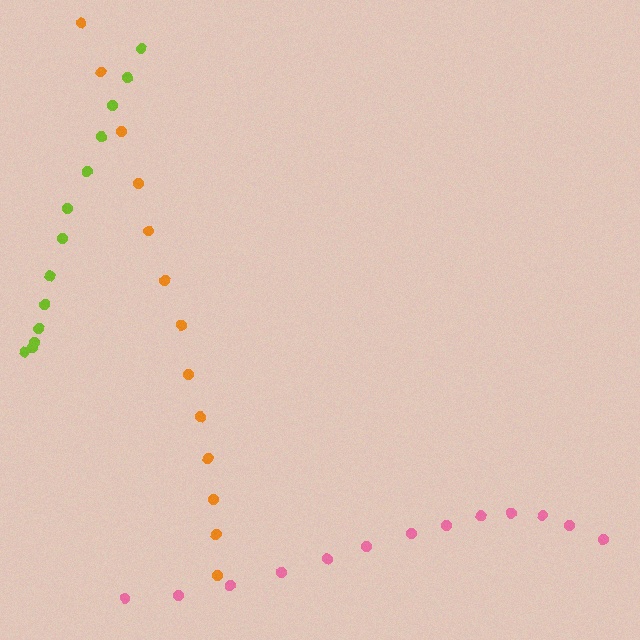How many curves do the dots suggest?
There are 3 distinct paths.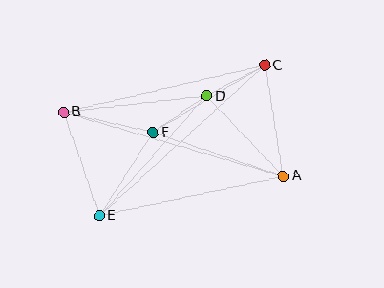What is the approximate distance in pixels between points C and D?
The distance between C and D is approximately 66 pixels.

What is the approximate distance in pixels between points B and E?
The distance between B and E is approximately 109 pixels.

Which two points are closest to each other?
Points D and F are closest to each other.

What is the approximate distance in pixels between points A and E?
The distance between A and E is approximately 188 pixels.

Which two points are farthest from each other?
Points A and B are farthest from each other.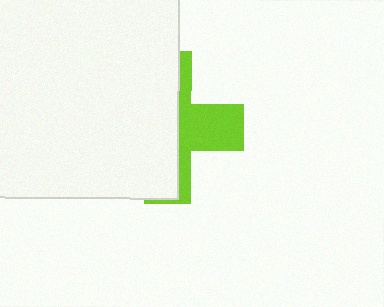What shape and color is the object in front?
The object in front is a white square.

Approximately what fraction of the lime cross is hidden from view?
Roughly 64% of the lime cross is hidden behind the white square.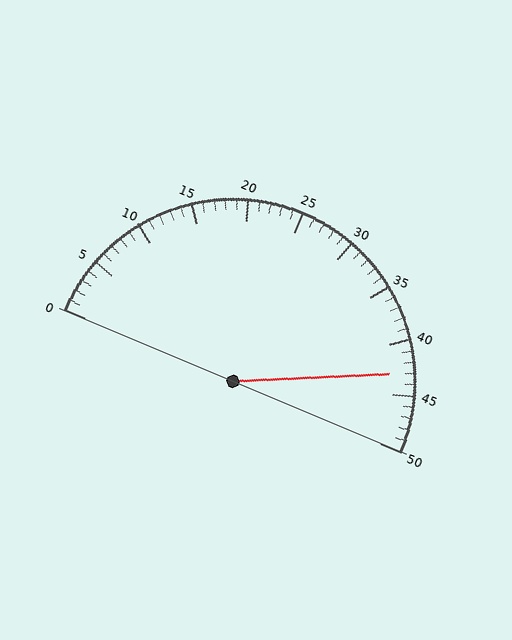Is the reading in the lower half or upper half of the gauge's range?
The reading is in the upper half of the range (0 to 50).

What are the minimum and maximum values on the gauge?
The gauge ranges from 0 to 50.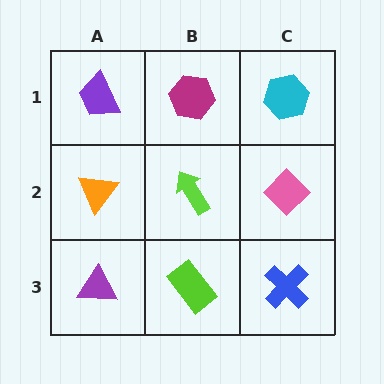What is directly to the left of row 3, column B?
A purple triangle.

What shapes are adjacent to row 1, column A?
An orange triangle (row 2, column A), a magenta hexagon (row 1, column B).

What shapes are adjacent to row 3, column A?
An orange triangle (row 2, column A), a lime rectangle (row 3, column B).